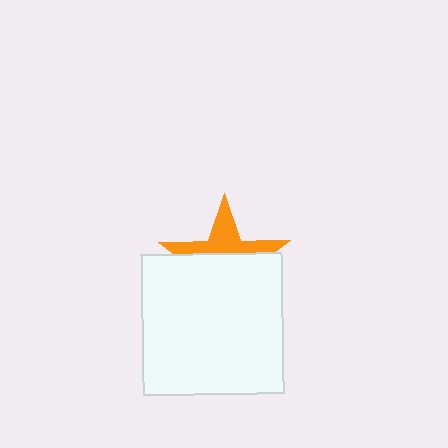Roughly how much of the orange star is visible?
A small part of it is visible (roughly 39%).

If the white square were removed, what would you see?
You would see the complete orange star.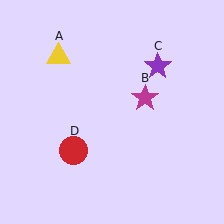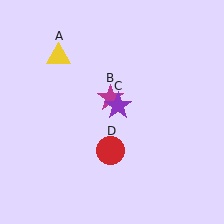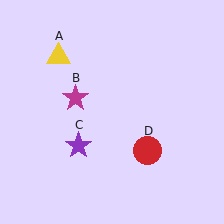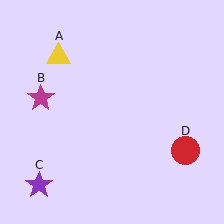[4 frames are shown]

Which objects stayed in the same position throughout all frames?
Yellow triangle (object A) remained stationary.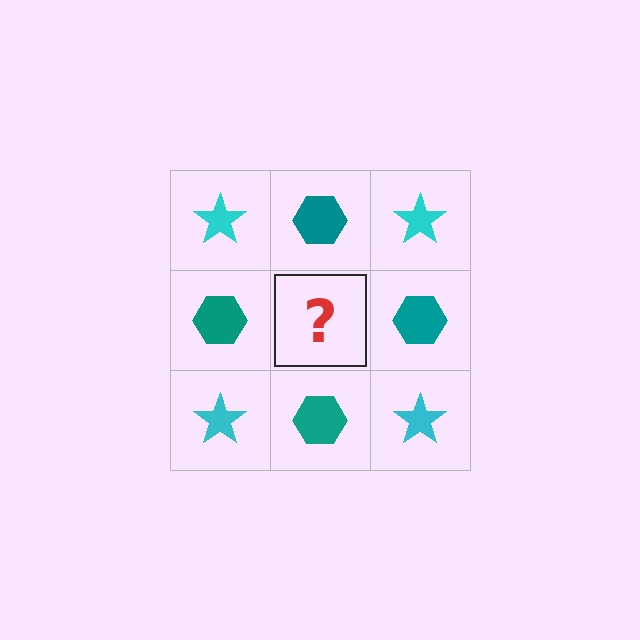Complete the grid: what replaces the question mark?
The question mark should be replaced with a cyan star.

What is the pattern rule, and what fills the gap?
The rule is that it alternates cyan star and teal hexagon in a checkerboard pattern. The gap should be filled with a cyan star.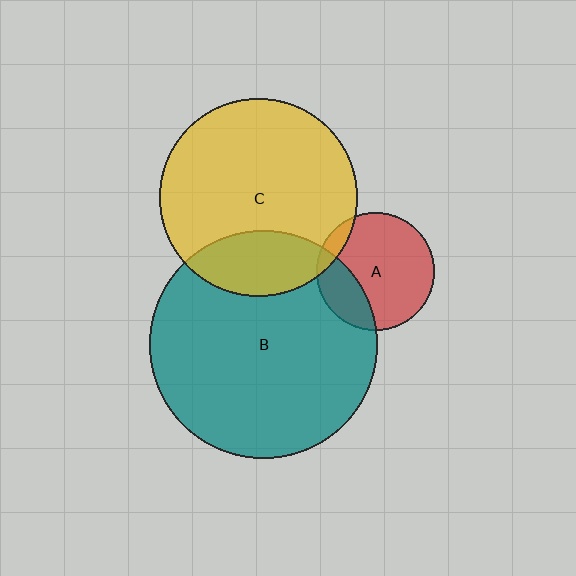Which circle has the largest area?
Circle B (teal).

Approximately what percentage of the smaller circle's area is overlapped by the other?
Approximately 25%.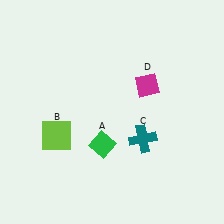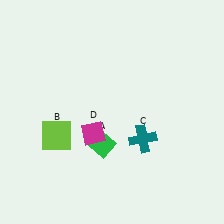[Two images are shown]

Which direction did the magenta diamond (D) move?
The magenta diamond (D) moved left.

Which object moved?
The magenta diamond (D) moved left.